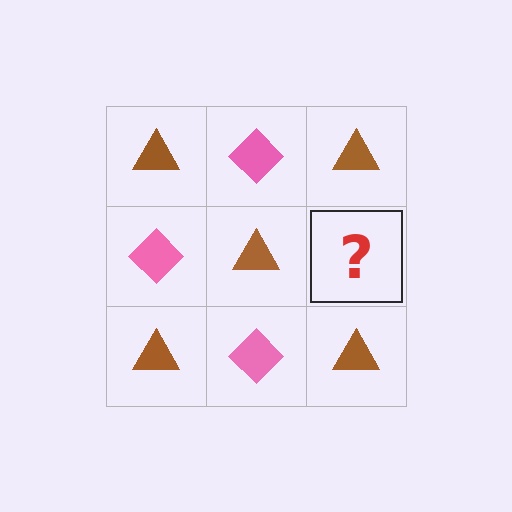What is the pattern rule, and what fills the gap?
The rule is that it alternates brown triangle and pink diamond in a checkerboard pattern. The gap should be filled with a pink diamond.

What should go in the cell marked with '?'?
The missing cell should contain a pink diamond.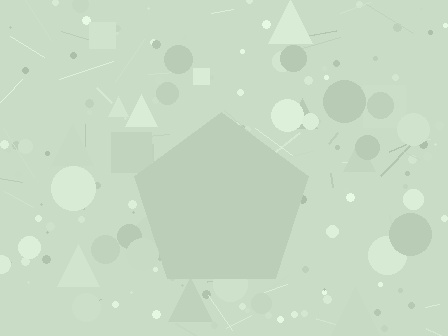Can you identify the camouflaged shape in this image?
The camouflaged shape is a pentagon.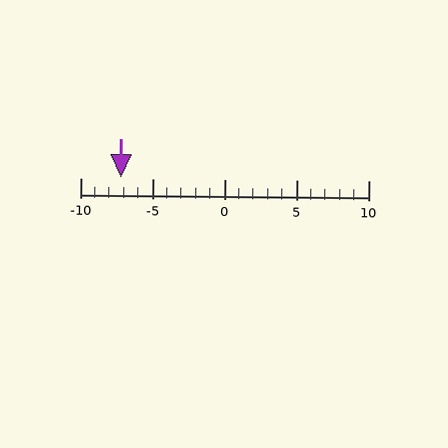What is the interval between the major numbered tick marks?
The major tick marks are spaced 5 units apart.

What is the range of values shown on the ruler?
The ruler shows values from -10 to 10.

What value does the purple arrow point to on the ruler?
The purple arrow points to approximately -7.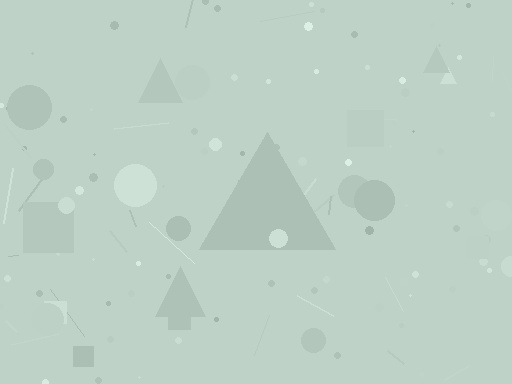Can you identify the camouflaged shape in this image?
The camouflaged shape is a triangle.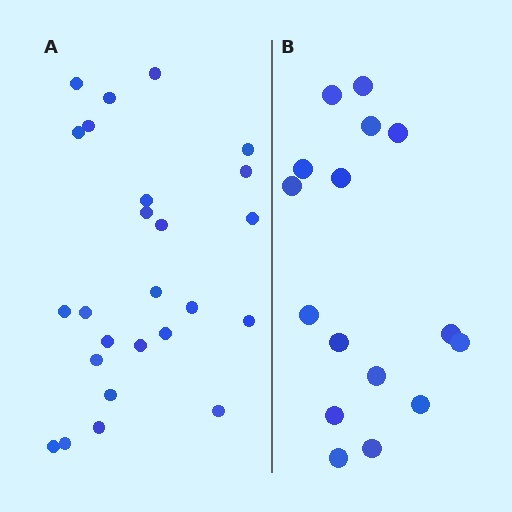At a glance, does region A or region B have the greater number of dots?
Region A (the left region) has more dots.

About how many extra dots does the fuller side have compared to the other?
Region A has roughly 8 or so more dots than region B.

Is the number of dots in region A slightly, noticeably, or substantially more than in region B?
Region A has substantially more. The ratio is roughly 1.6 to 1.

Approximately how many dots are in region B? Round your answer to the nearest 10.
About 20 dots. (The exact count is 16, which rounds to 20.)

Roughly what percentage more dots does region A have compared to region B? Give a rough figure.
About 55% more.